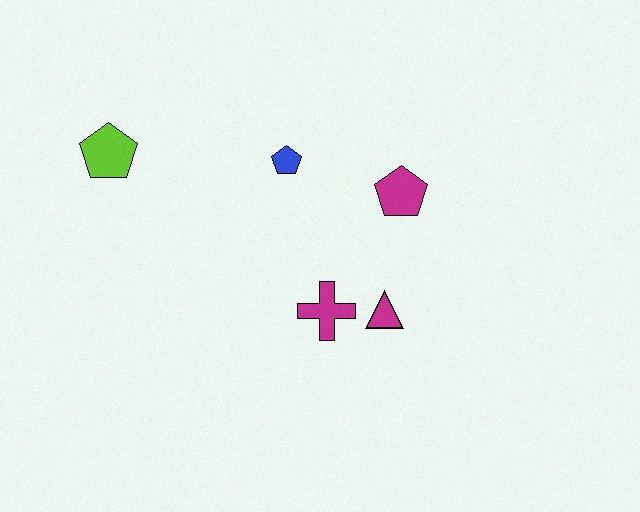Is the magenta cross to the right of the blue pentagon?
Yes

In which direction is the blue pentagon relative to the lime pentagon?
The blue pentagon is to the right of the lime pentagon.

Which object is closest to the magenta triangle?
The magenta cross is closest to the magenta triangle.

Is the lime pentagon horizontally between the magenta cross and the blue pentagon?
No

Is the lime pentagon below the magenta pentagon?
No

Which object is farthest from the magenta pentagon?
The lime pentagon is farthest from the magenta pentagon.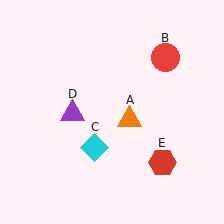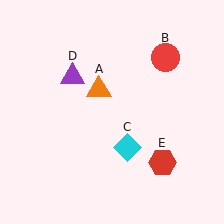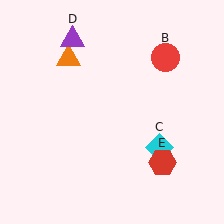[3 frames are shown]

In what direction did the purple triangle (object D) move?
The purple triangle (object D) moved up.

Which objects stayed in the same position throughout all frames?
Red circle (object B) and red hexagon (object E) remained stationary.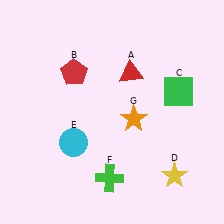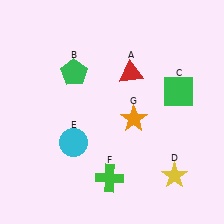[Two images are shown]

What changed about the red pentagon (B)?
In Image 1, B is red. In Image 2, it changed to green.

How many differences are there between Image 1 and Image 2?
There is 1 difference between the two images.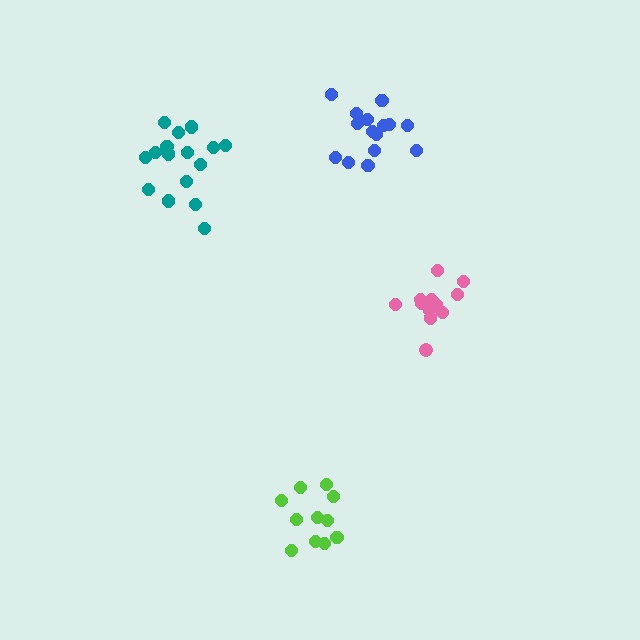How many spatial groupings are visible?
There are 4 spatial groupings.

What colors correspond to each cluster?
The clusters are colored: teal, blue, lime, pink.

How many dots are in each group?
Group 1: 16 dots, Group 2: 15 dots, Group 3: 11 dots, Group 4: 12 dots (54 total).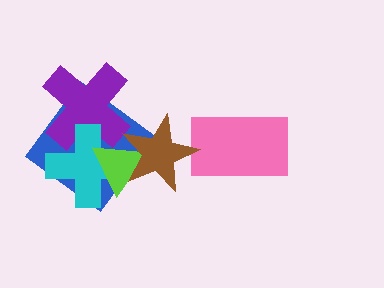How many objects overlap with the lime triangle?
4 objects overlap with the lime triangle.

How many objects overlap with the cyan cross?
4 objects overlap with the cyan cross.